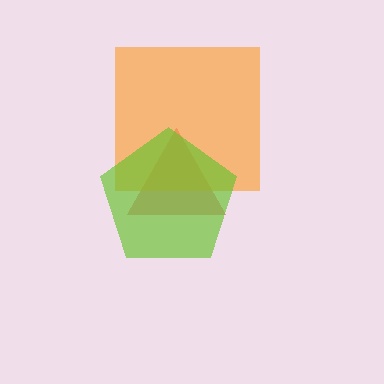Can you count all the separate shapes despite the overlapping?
Yes, there are 3 separate shapes.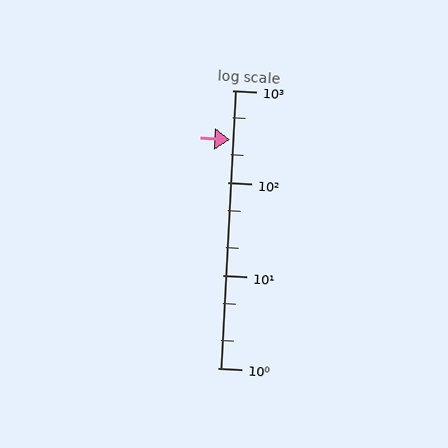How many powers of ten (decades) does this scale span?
The scale spans 3 decades, from 1 to 1000.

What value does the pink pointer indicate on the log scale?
The pointer indicates approximately 290.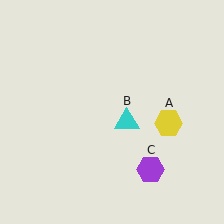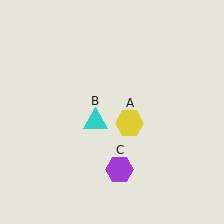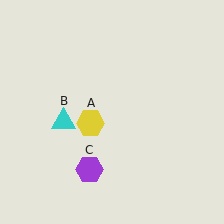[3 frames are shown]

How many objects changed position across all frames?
3 objects changed position: yellow hexagon (object A), cyan triangle (object B), purple hexagon (object C).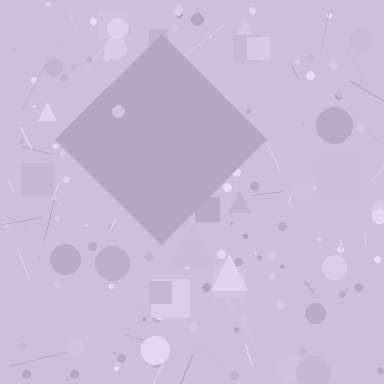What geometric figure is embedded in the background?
A diamond is embedded in the background.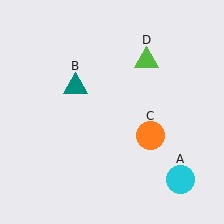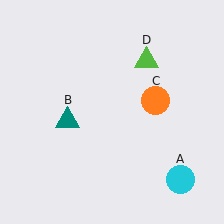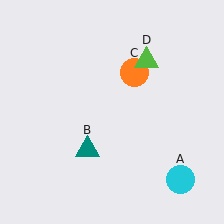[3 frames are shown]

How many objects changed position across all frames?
2 objects changed position: teal triangle (object B), orange circle (object C).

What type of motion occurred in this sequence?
The teal triangle (object B), orange circle (object C) rotated counterclockwise around the center of the scene.